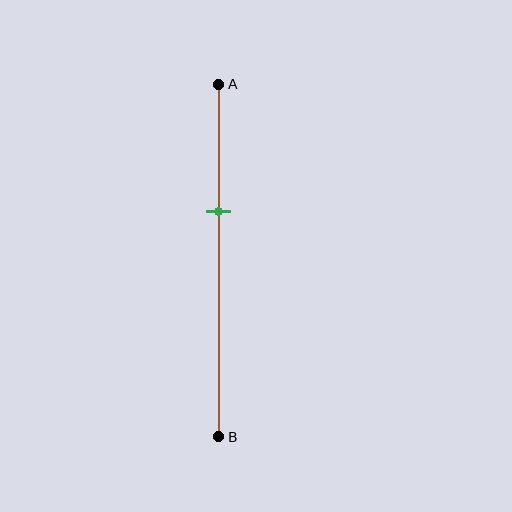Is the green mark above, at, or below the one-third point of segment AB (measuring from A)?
The green mark is approximately at the one-third point of segment AB.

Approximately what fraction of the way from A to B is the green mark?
The green mark is approximately 35% of the way from A to B.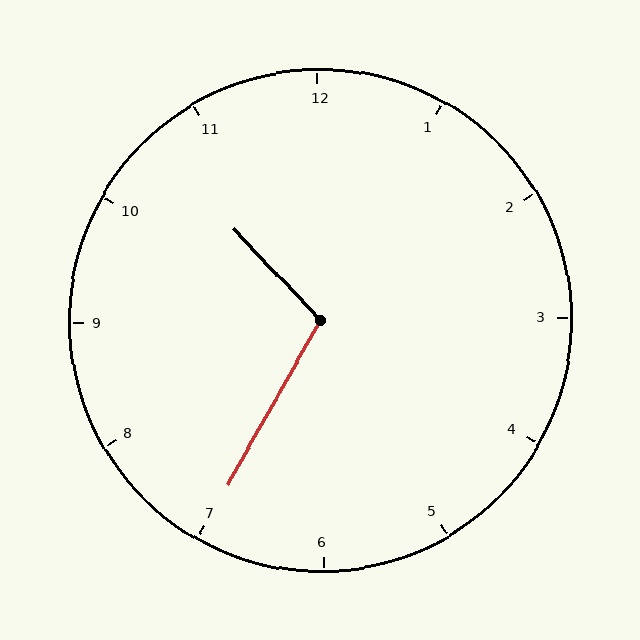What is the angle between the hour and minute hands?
Approximately 108 degrees.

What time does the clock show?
10:35.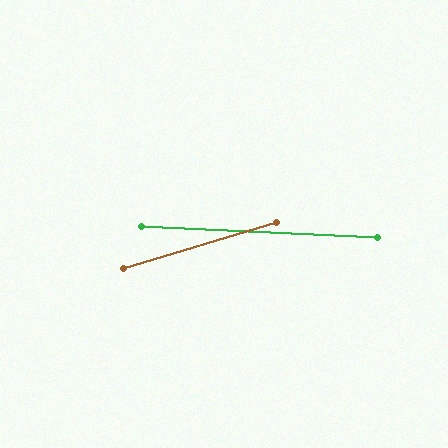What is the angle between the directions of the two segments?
Approximately 19 degrees.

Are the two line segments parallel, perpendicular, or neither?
Neither parallel nor perpendicular — they differ by about 19°.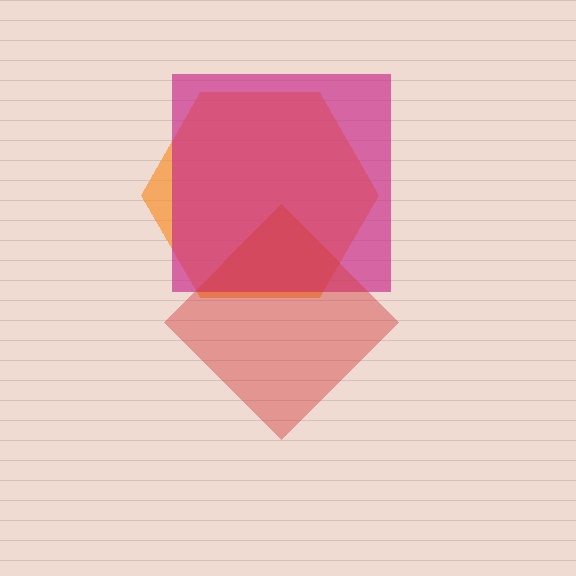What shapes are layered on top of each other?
The layered shapes are: an orange hexagon, a magenta square, a red diamond.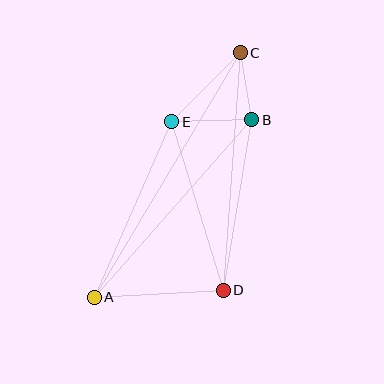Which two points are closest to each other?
Points B and C are closest to each other.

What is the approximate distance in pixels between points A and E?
The distance between A and E is approximately 192 pixels.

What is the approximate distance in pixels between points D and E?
The distance between D and E is approximately 176 pixels.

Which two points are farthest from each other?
Points A and C are farthest from each other.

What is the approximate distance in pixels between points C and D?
The distance between C and D is approximately 238 pixels.